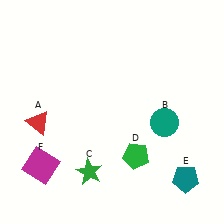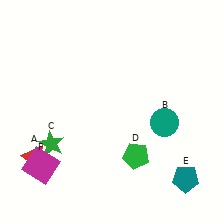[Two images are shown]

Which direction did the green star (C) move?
The green star (C) moved left.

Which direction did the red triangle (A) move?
The red triangle (A) moved down.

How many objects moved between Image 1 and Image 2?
2 objects moved between the two images.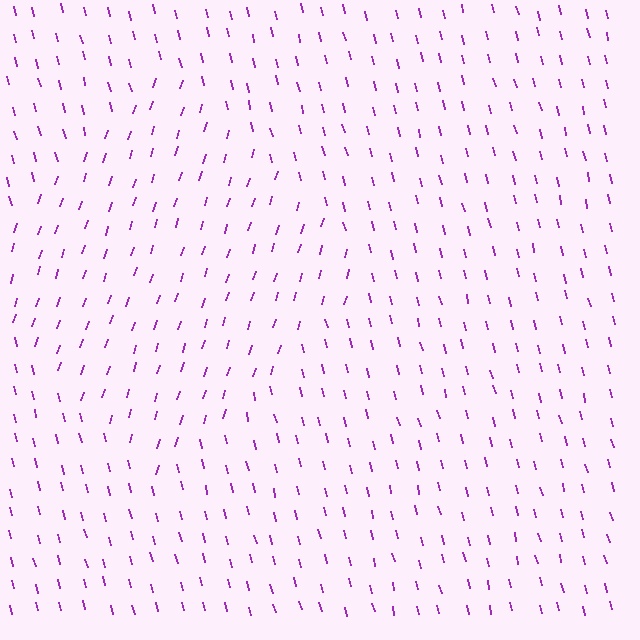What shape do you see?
I see a diamond.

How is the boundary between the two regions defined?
The boundary is defined purely by a change in line orientation (approximately 31 degrees difference). All lines are the same color and thickness.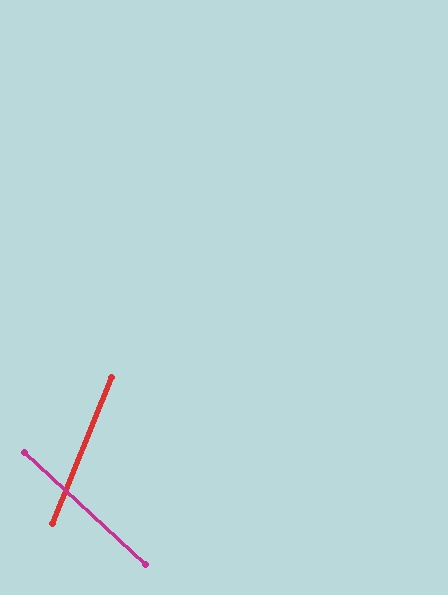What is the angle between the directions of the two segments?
Approximately 70 degrees.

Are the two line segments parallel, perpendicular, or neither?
Neither parallel nor perpendicular — they differ by about 70°.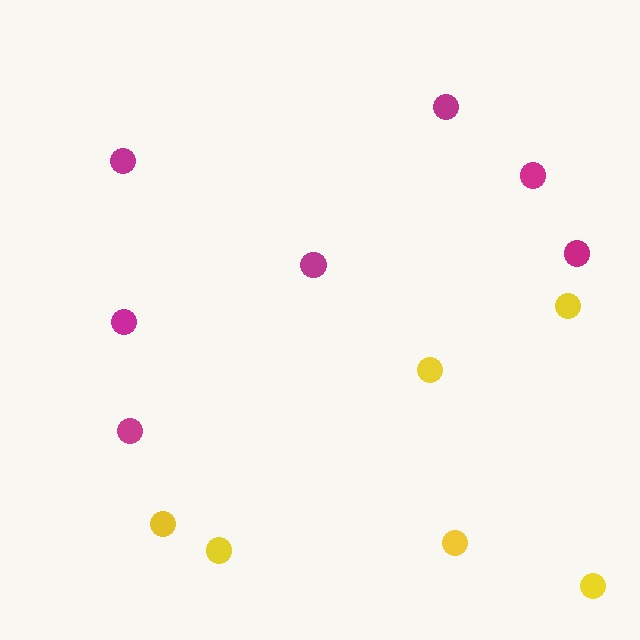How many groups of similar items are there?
There are 2 groups: one group of magenta circles (7) and one group of yellow circles (6).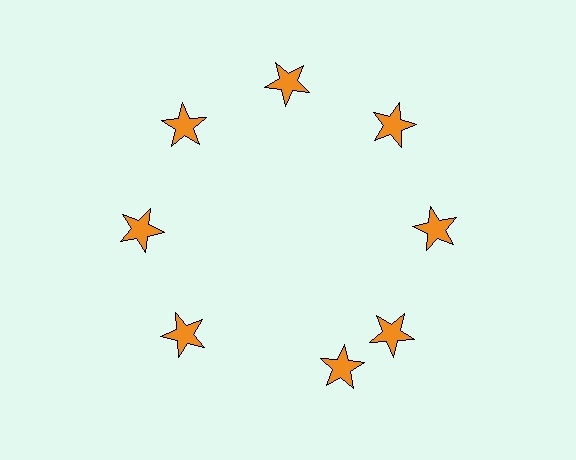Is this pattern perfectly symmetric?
No. The 8 orange stars are arranged in a ring, but one element near the 6 o'clock position is rotated out of alignment along the ring, breaking the 8-fold rotational symmetry.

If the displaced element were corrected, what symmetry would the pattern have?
It would have 8-fold rotational symmetry — the pattern would map onto itself every 45 degrees.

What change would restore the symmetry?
The symmetry would be restored by rotating it back into even spacing with its neighbors so that all 8 stars sit at equal angles and equal distance from the center.